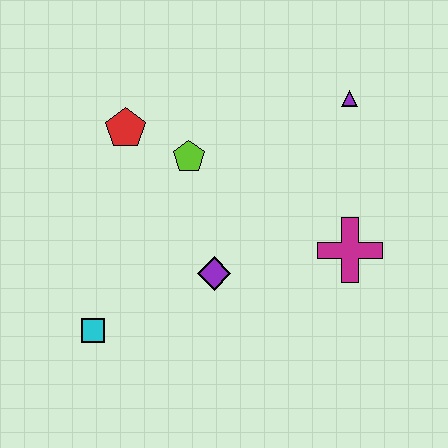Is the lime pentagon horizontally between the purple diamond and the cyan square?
Yes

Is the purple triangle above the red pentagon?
Yes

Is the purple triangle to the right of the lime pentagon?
Yes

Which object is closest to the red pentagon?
The lime pentagon is closest to the red pentagon.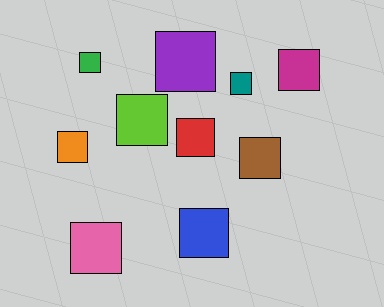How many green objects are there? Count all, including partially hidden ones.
There is 1 green object.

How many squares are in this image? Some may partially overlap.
There are 10 squares.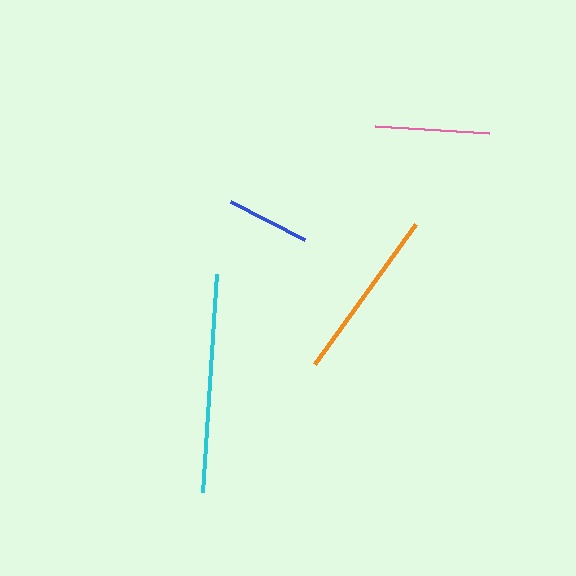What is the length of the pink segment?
The pink segment is approximately 114 pixels long.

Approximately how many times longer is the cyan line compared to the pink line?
The cyan line is approximately 1.9 times the length of the pink line.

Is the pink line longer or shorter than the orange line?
The orange line is longer than the pink line.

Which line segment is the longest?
The cyan line is the longest at approximately 218 pixels.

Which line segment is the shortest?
The blue line is the shortest at approximately 84 pixels.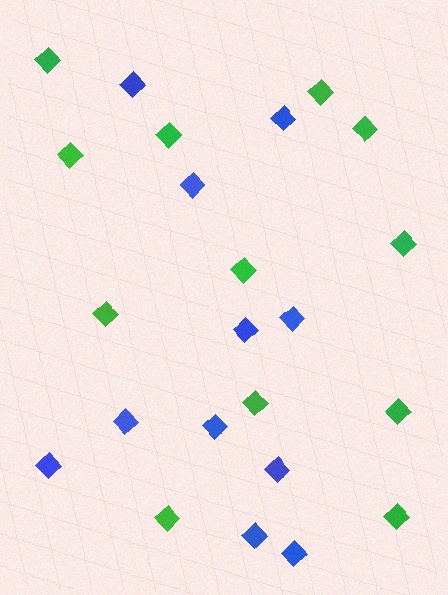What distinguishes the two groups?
There are 2 groups: one group of blue diamonds (11) and one group of green diamonds (12).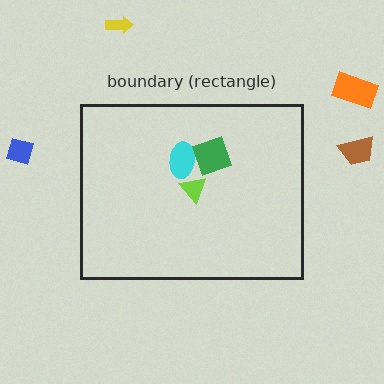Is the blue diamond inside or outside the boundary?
Outside.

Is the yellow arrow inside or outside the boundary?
Outside.